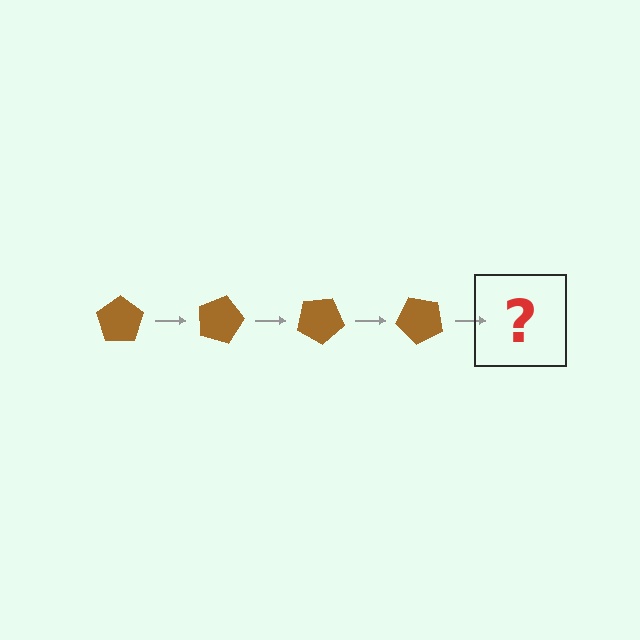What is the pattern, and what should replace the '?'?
The pattern is that the pentagon rotates 15 degrees each step. The '?' should be a brown pentagon rotated 60 degrees.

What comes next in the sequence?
The next element should be a brown pentagon rotated 60 degrees.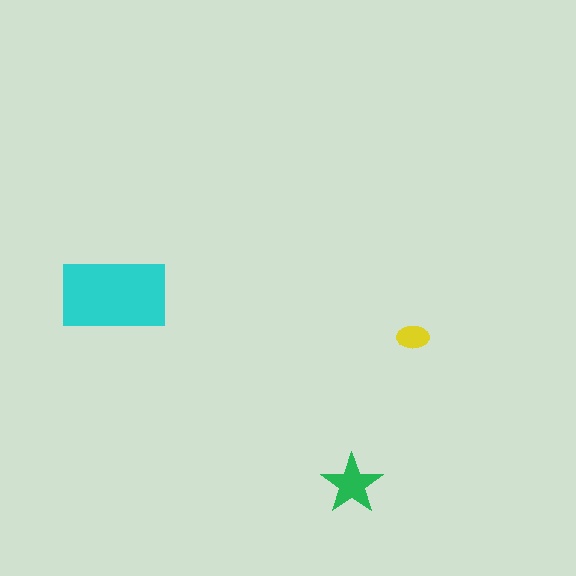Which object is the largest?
The cyan rectangle.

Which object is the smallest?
The yellow ellipse.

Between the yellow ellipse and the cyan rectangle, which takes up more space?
The cyan rectangle.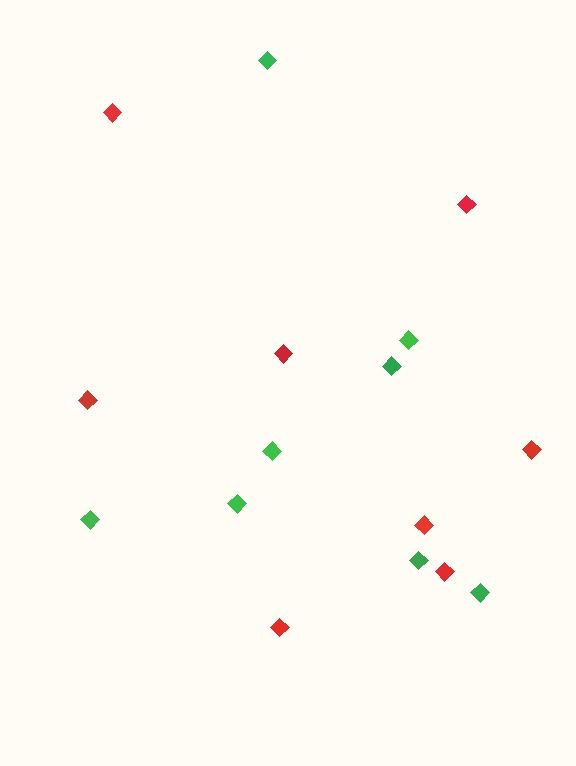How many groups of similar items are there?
There are 2 groups: one group of red diamonds (8) and one group of green diamonds (8).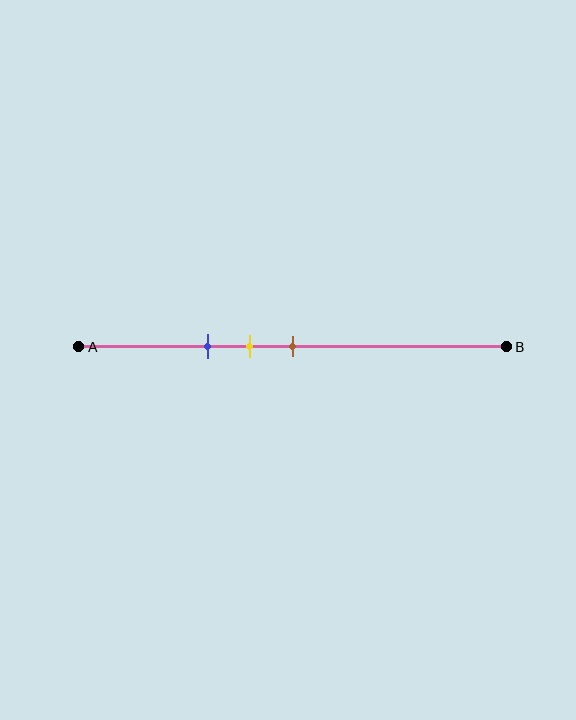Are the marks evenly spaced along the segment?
Yes, the marks are approximately evenly spaced.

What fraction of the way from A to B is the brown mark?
The brown mark is approximately 50% (0.5) of the way from A to B.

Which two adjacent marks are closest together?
The yellow and brown marks are the closest adjacent pair.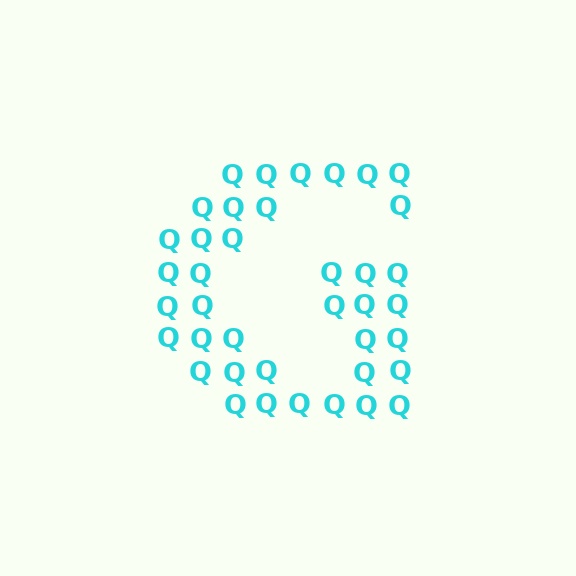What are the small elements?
The small elements are letter Q's.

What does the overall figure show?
The overall figure shows the letter G.